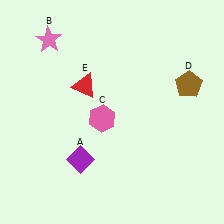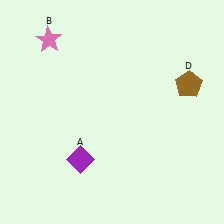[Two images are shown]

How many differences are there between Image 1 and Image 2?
There are 2 differences between the two images.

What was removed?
The red triangle (E), the pink hexagon (C) were removed in Image 2.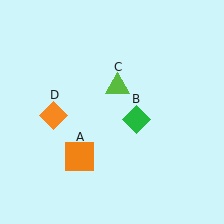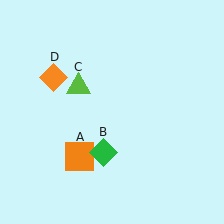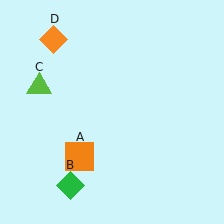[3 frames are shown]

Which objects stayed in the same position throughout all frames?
Orange square (object A) remained stationary.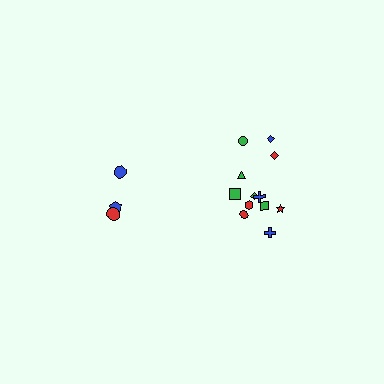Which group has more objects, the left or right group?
The right group.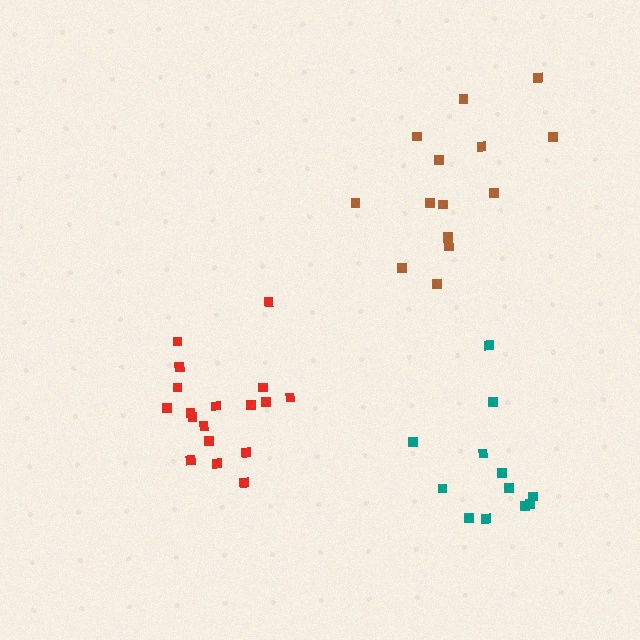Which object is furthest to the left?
The red cluster is leftmost.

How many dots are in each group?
Group 1: 12 dots, Group 2: 18 dots, Group 3: 14 dots (44 total).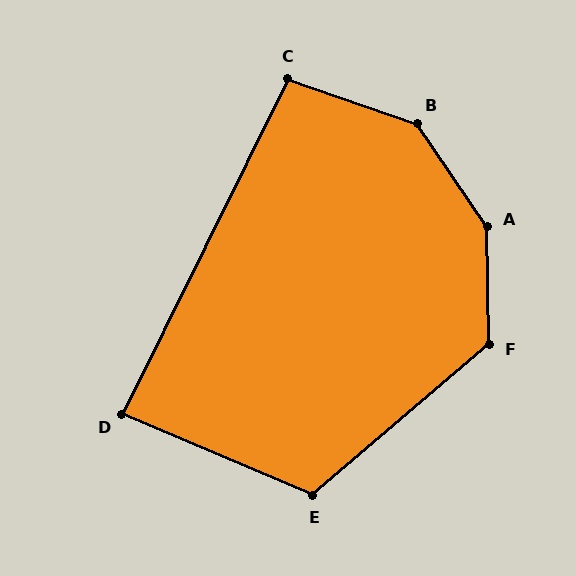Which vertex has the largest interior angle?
A, at approximately 146 degrees.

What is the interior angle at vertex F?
Approximately 130 degrees (obtuse).